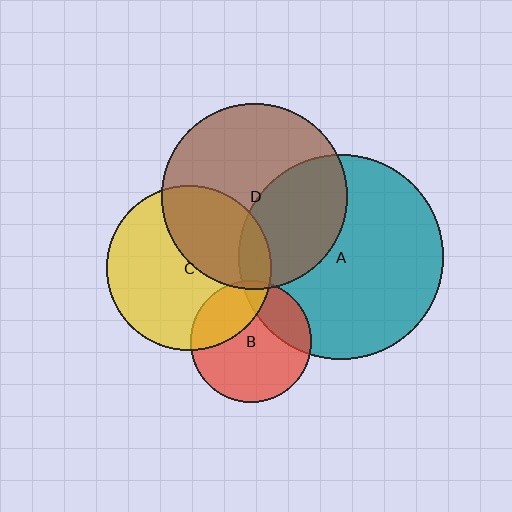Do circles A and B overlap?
Yes.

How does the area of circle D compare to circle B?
Approximately 2.3 times.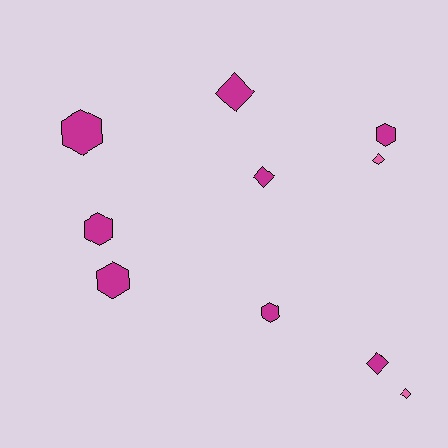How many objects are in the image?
There are 10 objects.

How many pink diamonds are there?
There are 2 pink diamonds.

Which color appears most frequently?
Magenta, with 8 objects.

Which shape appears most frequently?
Hexagon, with 5 objects.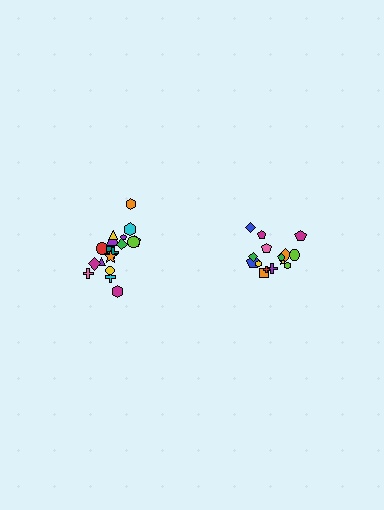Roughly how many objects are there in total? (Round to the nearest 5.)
Roughly 35 objects in total.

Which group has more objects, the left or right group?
The left group.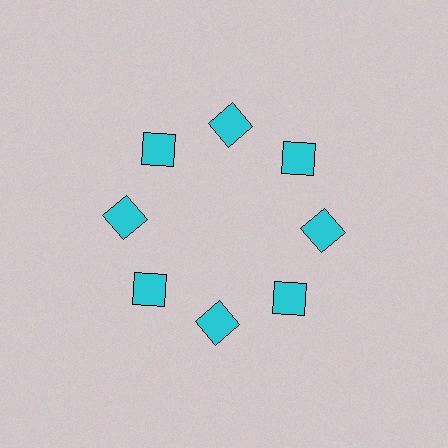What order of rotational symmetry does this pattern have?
This pattern has 8-fold rotational symmetry.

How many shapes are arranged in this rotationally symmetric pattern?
There are 8 shapes, arranged in 8 groups of 1.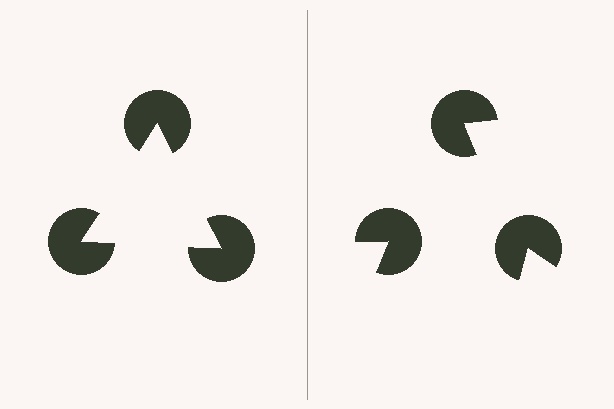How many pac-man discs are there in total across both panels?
6 — 3 on each side.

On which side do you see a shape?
An illusory triangle appears on the left side. On the right side the wedge cuts are rotated, so no coherent shape forms.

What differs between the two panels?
The pac-man discs are positioned identically on both sides; only the wedge orientations differ. On the left they align to a triangle; on the right they are misaligned.